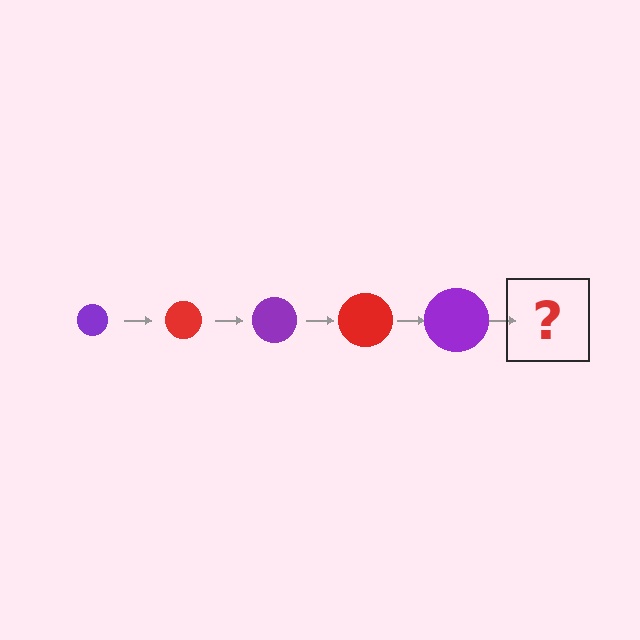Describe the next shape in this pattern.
It should be a red circle, larger than the previous one.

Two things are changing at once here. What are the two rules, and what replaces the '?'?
The two rules are that the circle grows larger each step and the color cycles through purple and red. The '?' should be a red circle, larger than the previous one.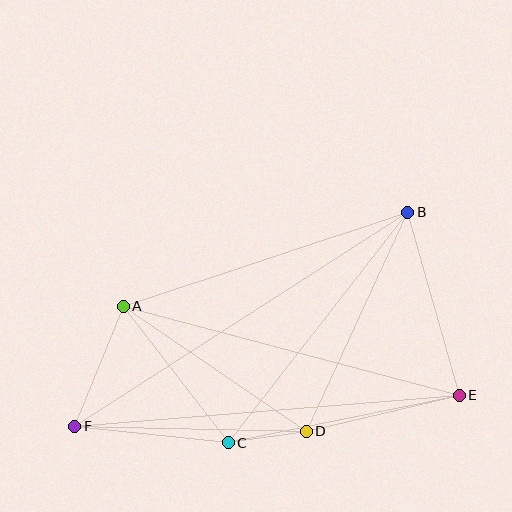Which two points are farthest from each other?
Points B and F are farthest from each other.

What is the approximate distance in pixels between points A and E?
The distance between A and E is approximately 348 pixels.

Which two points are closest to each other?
Points C and D are closest to each other.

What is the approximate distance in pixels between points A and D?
The distance between A and D is approximately 222 pixels.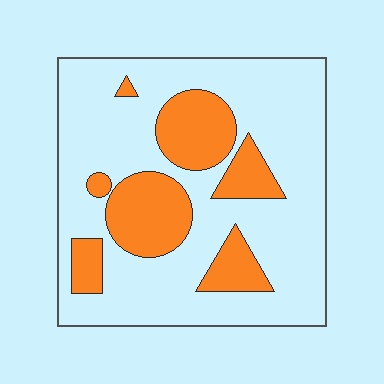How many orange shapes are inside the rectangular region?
7.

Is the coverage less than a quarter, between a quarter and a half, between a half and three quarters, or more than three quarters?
Between a quarter and a half.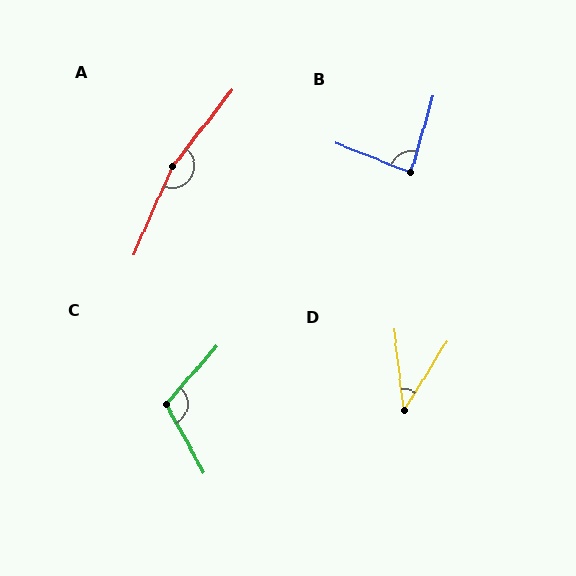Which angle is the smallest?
D, at approximately 39 degrees.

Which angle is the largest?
A, at approximately 166 degrees.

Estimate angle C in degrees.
Approximately 110 degrees.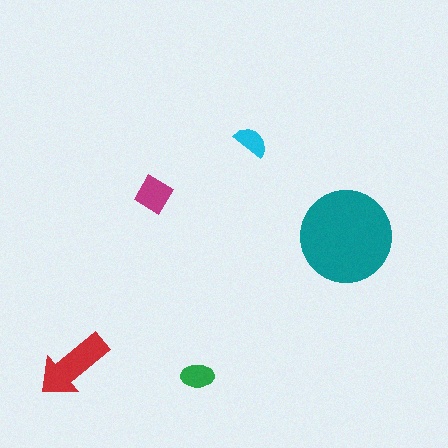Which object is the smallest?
The cyan semicircle.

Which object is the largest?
The teal circle.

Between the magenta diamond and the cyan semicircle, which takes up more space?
The magenta diamond.